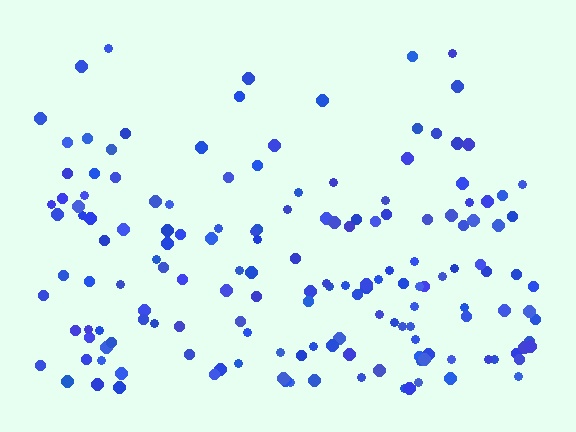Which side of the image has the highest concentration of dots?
The bottom.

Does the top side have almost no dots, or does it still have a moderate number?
Still a moderate number, just noticeably fewer than the bottom.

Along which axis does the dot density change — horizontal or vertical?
Vertical.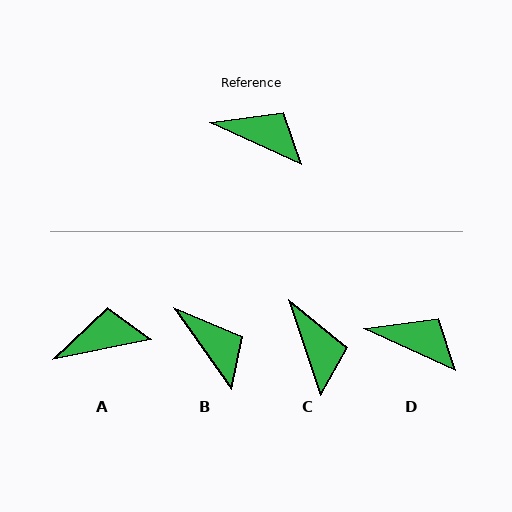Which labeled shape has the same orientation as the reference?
D.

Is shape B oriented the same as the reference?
No, it is off by about 30 degrees.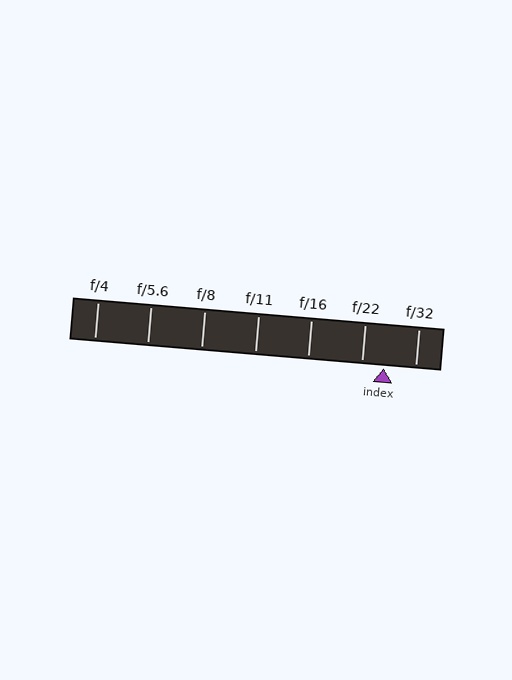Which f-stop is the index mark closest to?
The index mark is closest to f/22.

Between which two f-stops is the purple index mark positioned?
The index mark is between f/22 and f/32.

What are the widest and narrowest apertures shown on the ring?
The widest aperture shown is f/4 and the narrowest is f/32.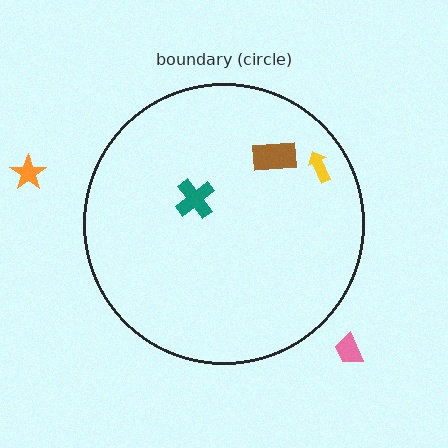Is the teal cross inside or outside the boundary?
Inside.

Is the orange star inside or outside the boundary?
Outside.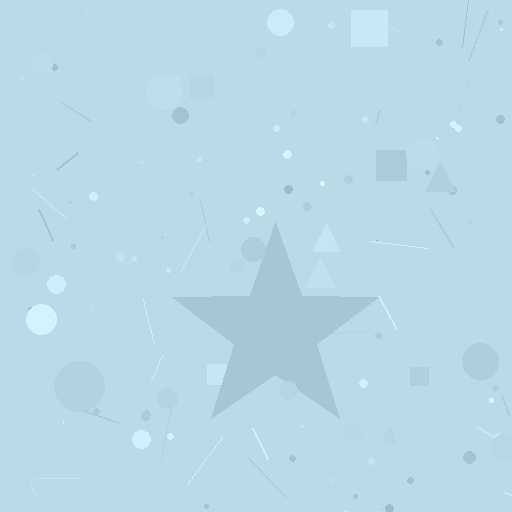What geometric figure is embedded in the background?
A star is embedded in the background.